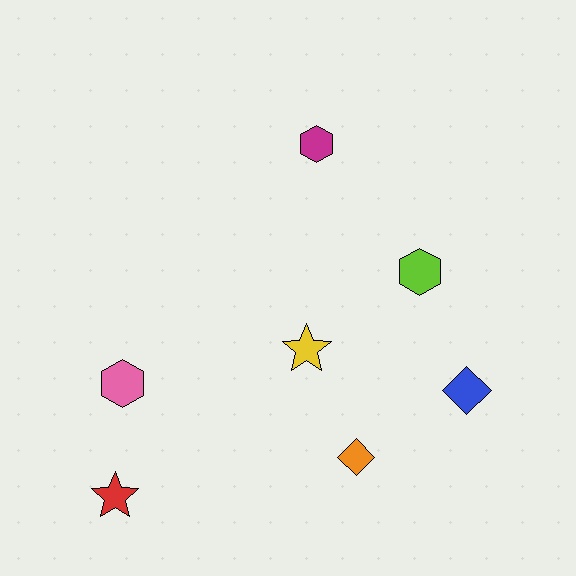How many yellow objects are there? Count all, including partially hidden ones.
There is 1 yellow object.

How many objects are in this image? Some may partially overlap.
There are 7 objects.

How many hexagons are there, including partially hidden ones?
There are 3 hexagons.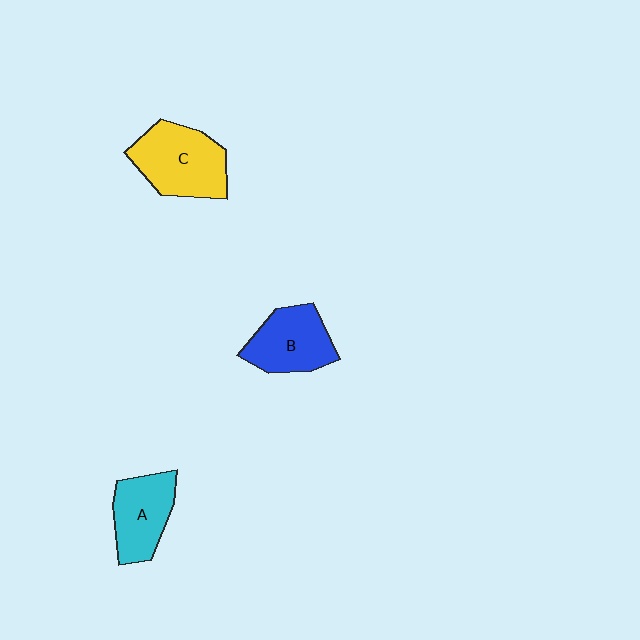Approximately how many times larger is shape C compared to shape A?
Approximately 1.3 times.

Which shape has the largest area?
Shape C (yellow).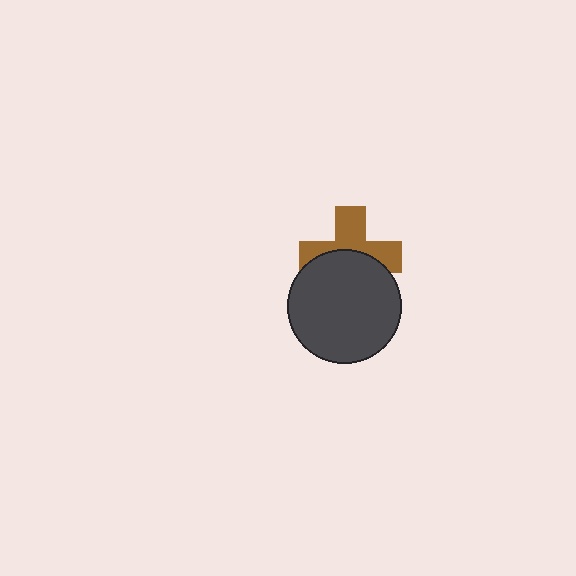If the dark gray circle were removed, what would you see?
You would see the complete brown cross.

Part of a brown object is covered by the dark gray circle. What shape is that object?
It is a cross.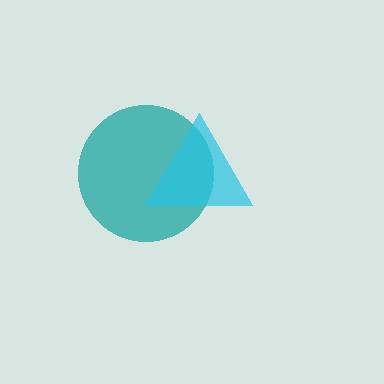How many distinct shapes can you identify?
There are 2 distinct shapes: a teal circle, a cyan triangle.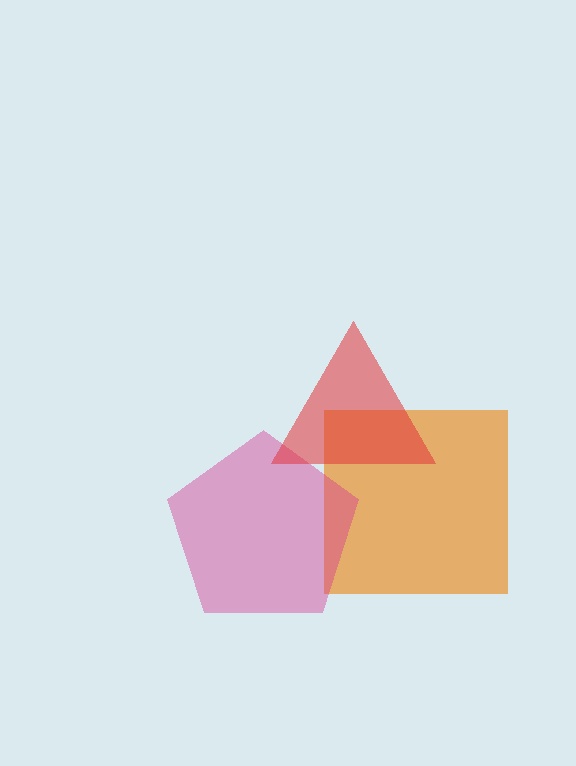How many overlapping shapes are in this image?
There are 3 overlapping shapes in the image.